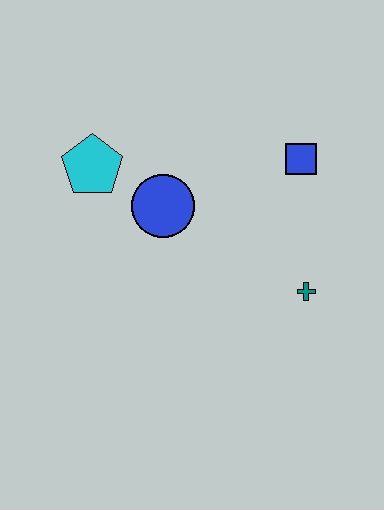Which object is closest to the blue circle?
The cyan pentagon is closest to the blue circle.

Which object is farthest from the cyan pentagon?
The teal cross is farthest from the cyan pentagon.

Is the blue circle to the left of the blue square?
Yes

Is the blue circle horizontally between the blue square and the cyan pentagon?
Yes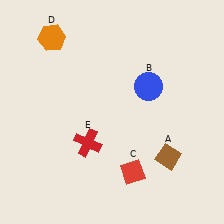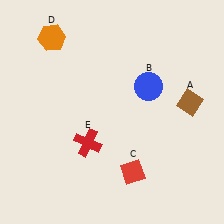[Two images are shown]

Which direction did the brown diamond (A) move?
The brown diamond (A) moved up.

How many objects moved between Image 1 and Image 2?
1 object moved between the two images.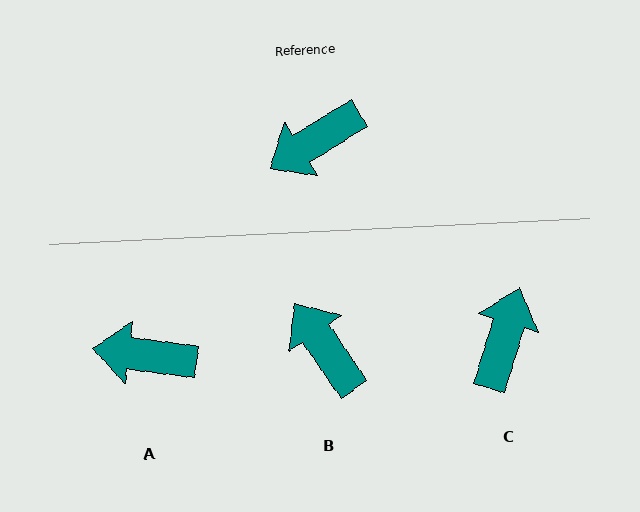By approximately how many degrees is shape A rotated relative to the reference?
Approximately 39 degrees clockwise.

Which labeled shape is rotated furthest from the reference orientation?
C, about 139 degrees away.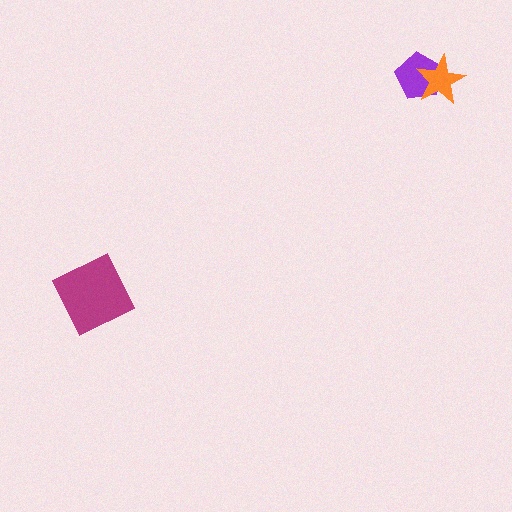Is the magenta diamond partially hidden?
No, no other shape covers it.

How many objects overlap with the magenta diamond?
0 objects overlap with the magenta diamond.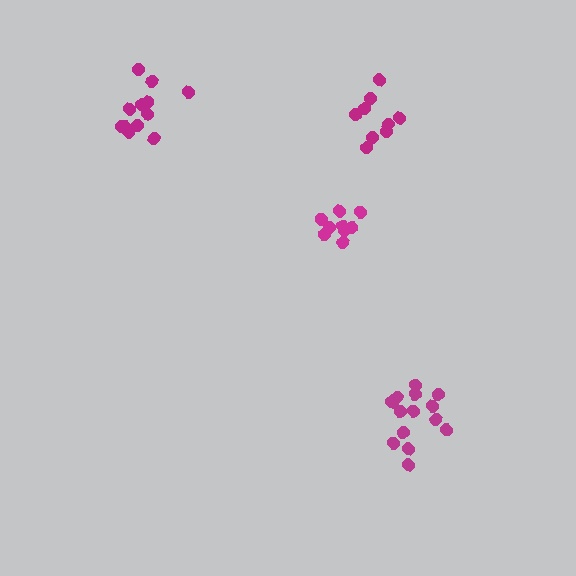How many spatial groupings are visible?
There are 4 spatial groupings.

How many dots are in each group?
Group 1: 9 dots, Group 2: 14 dots, Group 3: 9 dots, Group 4: 12 dots (44 total).